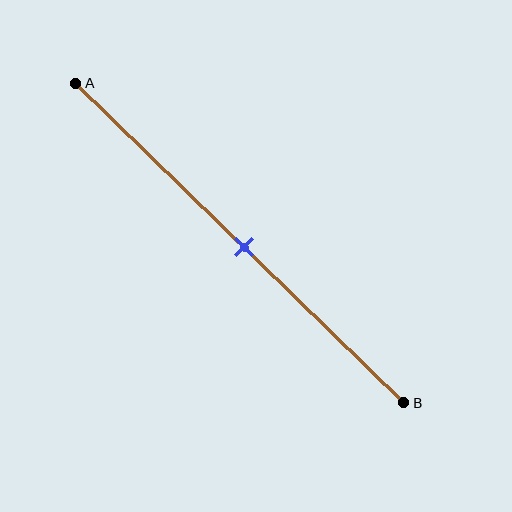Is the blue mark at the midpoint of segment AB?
Yes, the mark is approximately at the midpoint.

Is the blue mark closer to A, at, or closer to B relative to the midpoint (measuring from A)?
The blue mark is approximately at the midpoint of segment AB.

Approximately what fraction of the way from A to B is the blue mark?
The blue mark is approximately 50% of the way from A to B.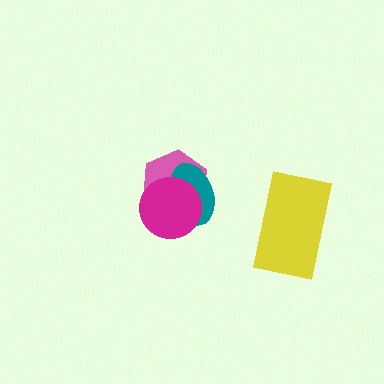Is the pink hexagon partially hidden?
Yes, it is partially covered by another shape.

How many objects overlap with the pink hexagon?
2 objects overlap with the pink hexagon.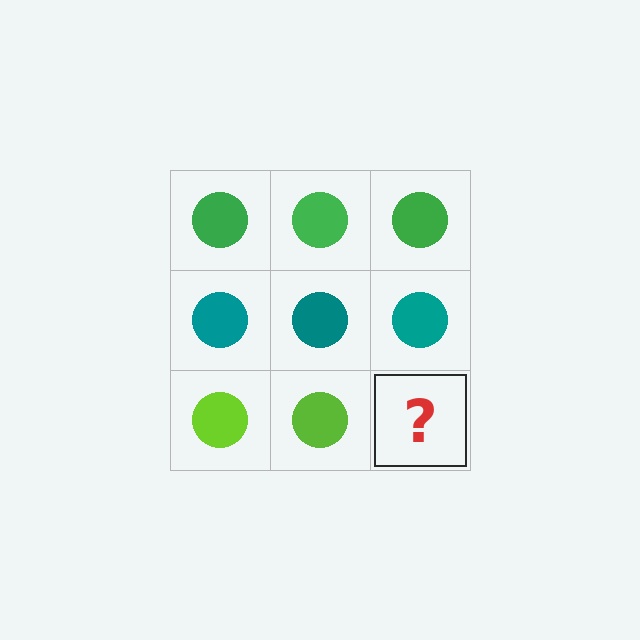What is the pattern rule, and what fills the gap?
The rule is that each row has a consistent color. The gap should be filled with a lime circle.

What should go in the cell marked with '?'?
The missing cell should contain a lime circle.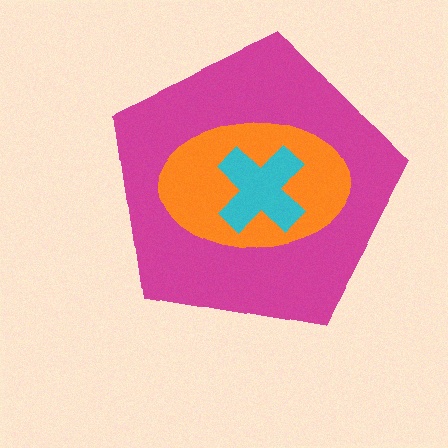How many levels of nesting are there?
3.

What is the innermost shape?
The cyan cross.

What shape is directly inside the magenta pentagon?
The orange ellipse.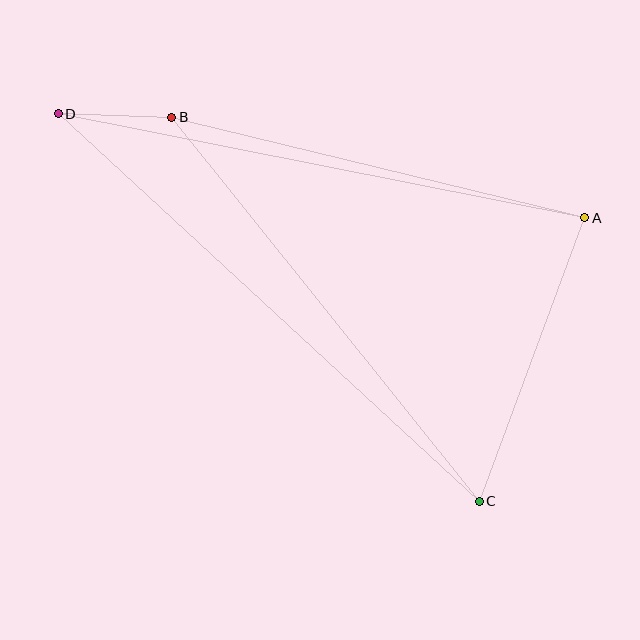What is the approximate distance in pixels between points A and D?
The distance between A and D is approximately 536 pixels.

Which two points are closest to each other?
Points B and D are closest to each other.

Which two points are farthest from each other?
Points C and D are farthest from each other.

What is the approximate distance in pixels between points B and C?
The distance between B and C is approximately 492 pixels.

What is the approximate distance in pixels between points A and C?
The distance between A and C is approximately 302 pixels.